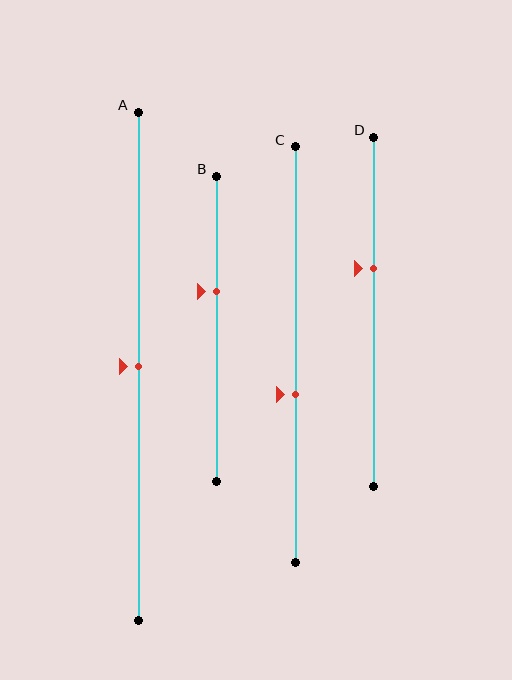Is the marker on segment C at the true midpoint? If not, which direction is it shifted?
No, the marker on segment C is shifted downward by about 10% of the segment length.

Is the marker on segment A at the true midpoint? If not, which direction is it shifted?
Yes, the marker on segment A is at the true midpoint.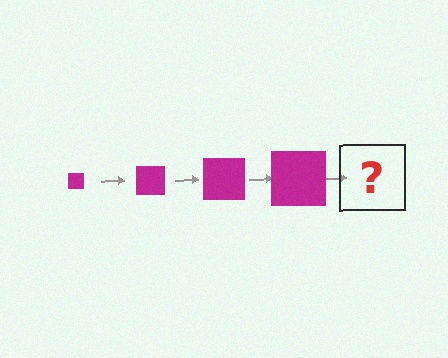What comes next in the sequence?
The next element should be a magenta square, larger than the previous one.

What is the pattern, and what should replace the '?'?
The pattern is that the square gets progressively larger each step. The '?' should be a magenta square, larger than the previous one.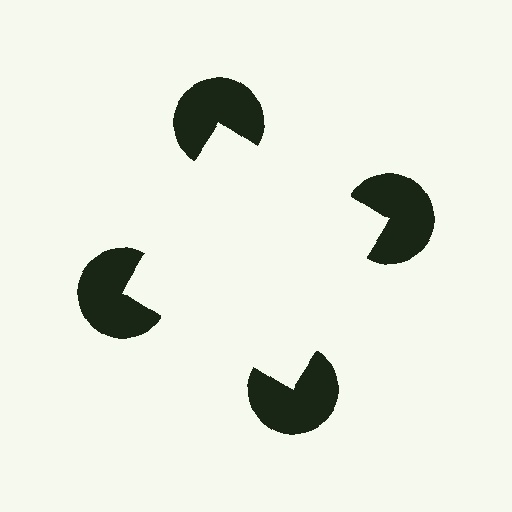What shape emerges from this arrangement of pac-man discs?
An illusory square — its edges are inferred from the aligned wedge cuts in the pac-man discs, not physically drawn.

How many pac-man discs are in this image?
There are 4 — one at each vertex of the illusory square.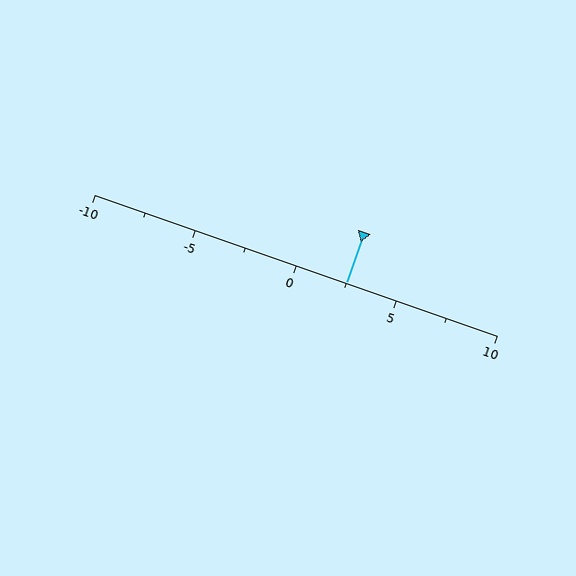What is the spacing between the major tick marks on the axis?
The major ticks are spaced 5 apart.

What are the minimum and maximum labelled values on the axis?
The axis runs from -10 to 10.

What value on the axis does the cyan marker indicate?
The marker indicates approximately 2.5.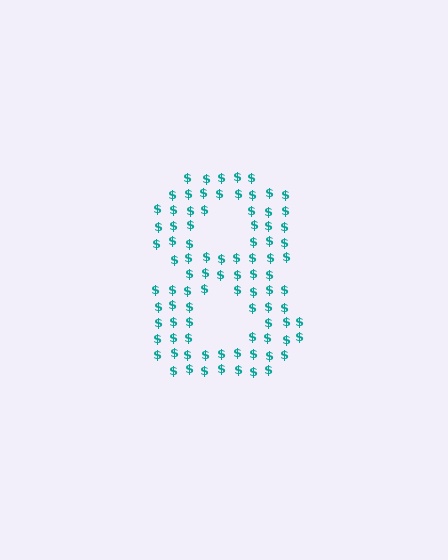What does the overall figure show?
The overall figure shows the digit 8.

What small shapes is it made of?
It is made of small dollar signs.